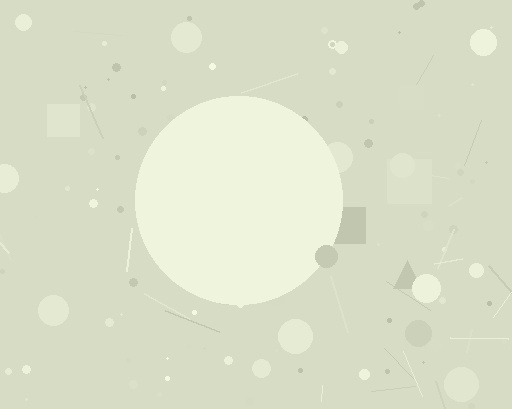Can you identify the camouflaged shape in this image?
The camouflaged shape is a circle.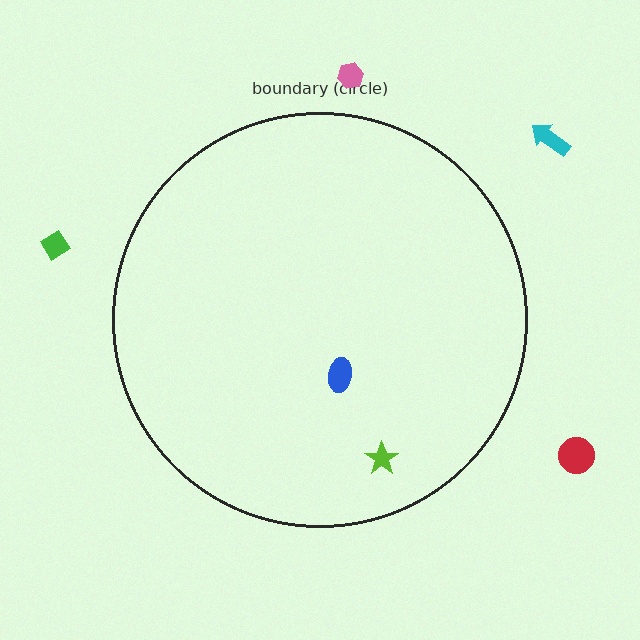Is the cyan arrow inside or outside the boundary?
Outside.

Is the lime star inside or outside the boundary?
Inside.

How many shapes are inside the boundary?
2 inside, 4 outside.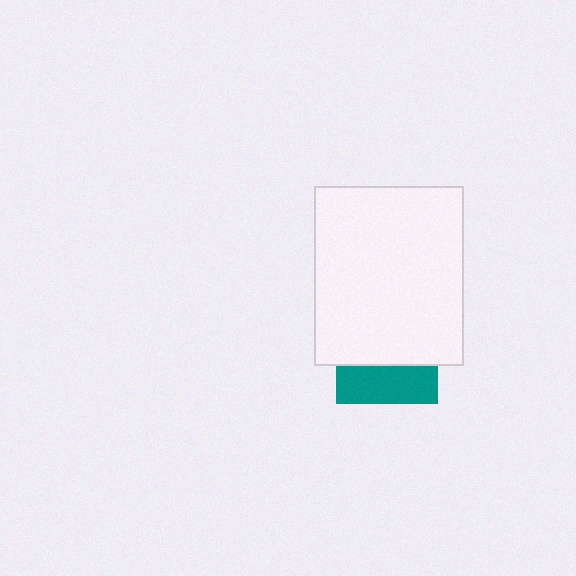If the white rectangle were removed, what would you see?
You would see the complete teal square.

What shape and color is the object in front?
The object in front is a white rectangle.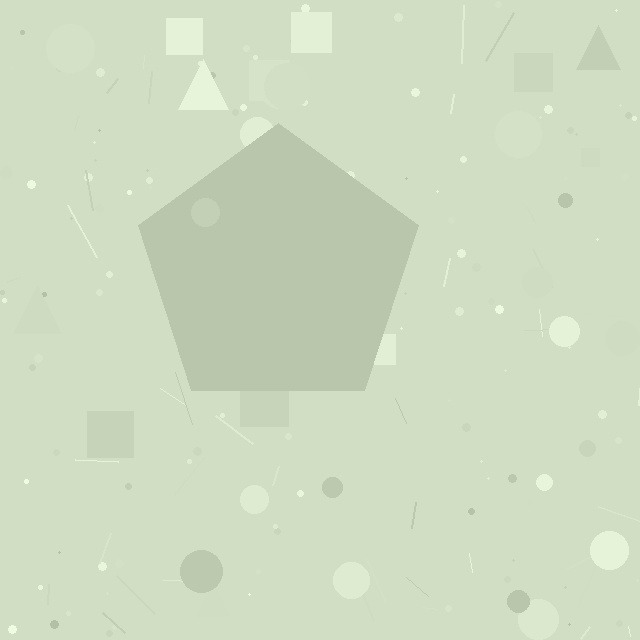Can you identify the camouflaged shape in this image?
The camouflaged shape is a pentagon.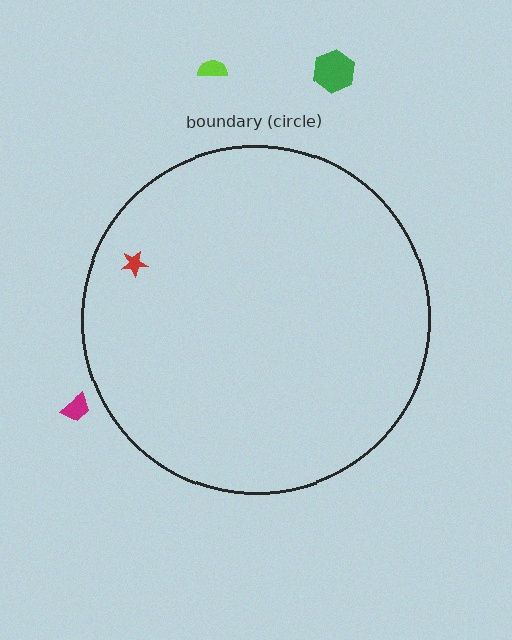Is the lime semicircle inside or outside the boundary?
Outside.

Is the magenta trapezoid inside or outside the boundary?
Outside.